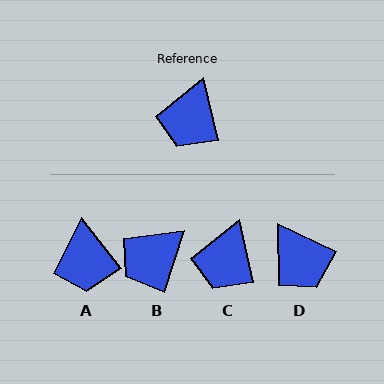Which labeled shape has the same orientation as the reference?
C.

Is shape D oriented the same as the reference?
No, it is off by about 52 degrees.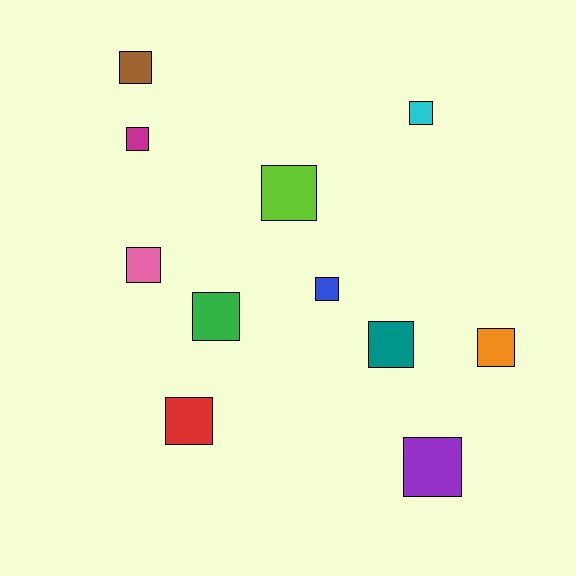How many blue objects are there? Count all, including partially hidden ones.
There is 1 blue object.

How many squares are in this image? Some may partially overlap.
There are 11 squares.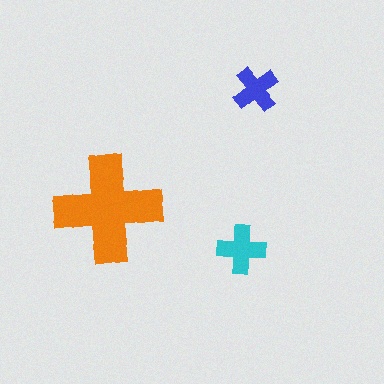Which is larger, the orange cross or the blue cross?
The orange one.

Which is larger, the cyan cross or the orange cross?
The orange one.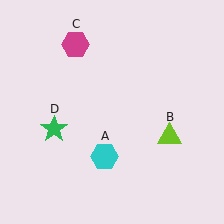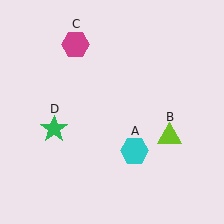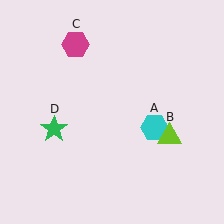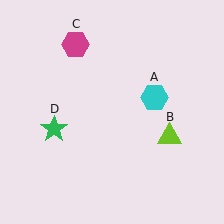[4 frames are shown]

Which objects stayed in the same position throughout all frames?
Lime triangle (object B) and magenta hexagon (object C) and green star (object D) remained stationary.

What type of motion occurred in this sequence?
The cyan hexagon (object A) rotated counterclockwise around the center of the scene.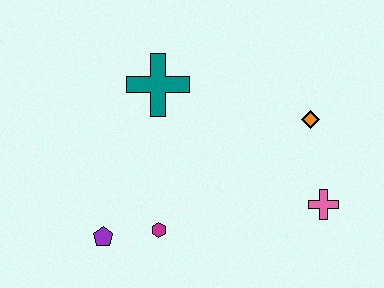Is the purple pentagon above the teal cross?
No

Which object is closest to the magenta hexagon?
The purple pentagon is closest to the magenta hexagon.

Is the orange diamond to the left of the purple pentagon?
No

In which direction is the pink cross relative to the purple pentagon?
The pink cross is to the right of the purple pentagon.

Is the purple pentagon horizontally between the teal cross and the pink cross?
No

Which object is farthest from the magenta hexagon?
The orange diamond is farthest from the magenta hexagon.